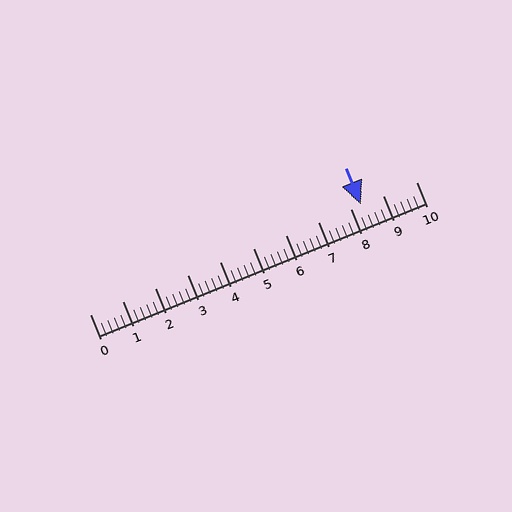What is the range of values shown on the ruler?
The ruler shows values from 0 to 10.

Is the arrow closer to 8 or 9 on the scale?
The arrow is closer to 8.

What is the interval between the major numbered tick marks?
The major tick marks are spaced 1 units apart.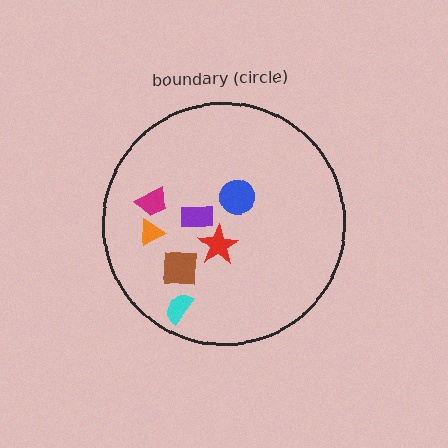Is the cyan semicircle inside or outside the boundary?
Inside.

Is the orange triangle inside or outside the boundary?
Inside.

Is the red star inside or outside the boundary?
Inside.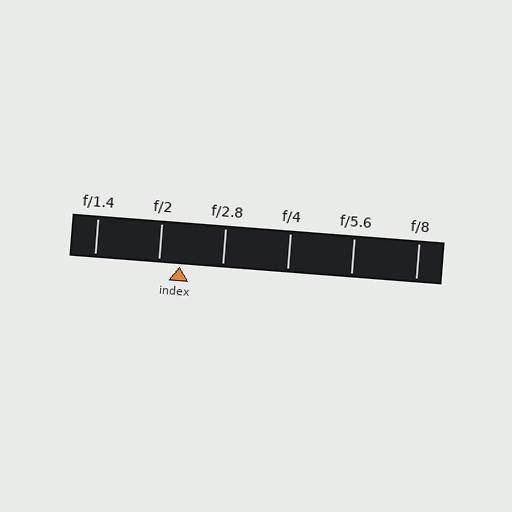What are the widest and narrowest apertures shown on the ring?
The widest aperture shown is f/1.4 and the narrowest is f/8.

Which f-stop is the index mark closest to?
The index mark is closest to f/2.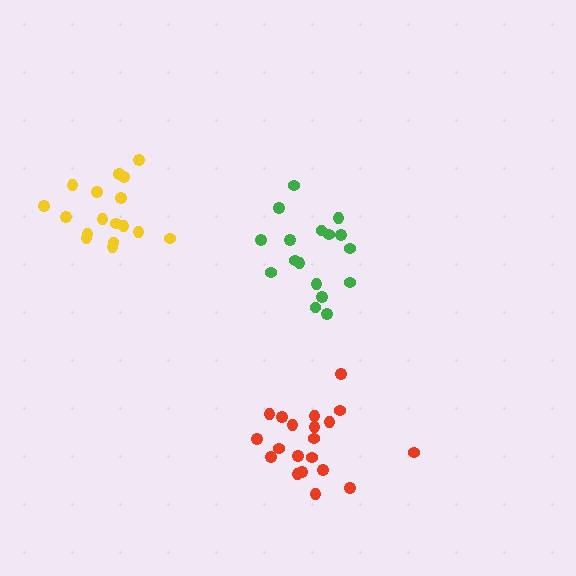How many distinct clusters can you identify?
There are 3 distinct clusters.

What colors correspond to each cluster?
The clusters are colored: green, red, yellow.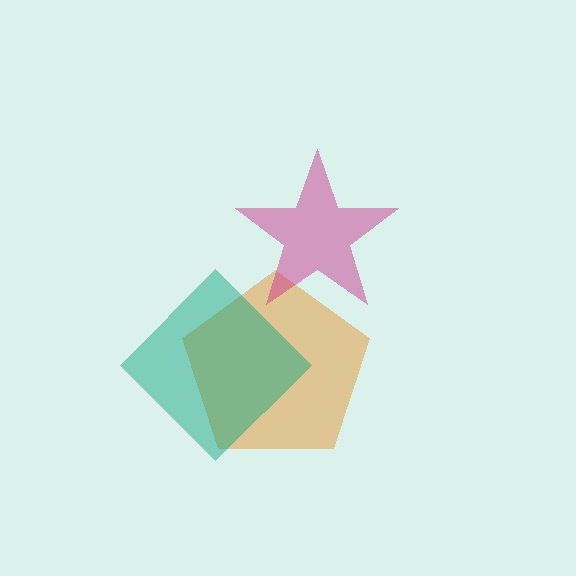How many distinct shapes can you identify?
There are 3 distinct shapes: an orange pentagon, a magenta star, a teal diamond.